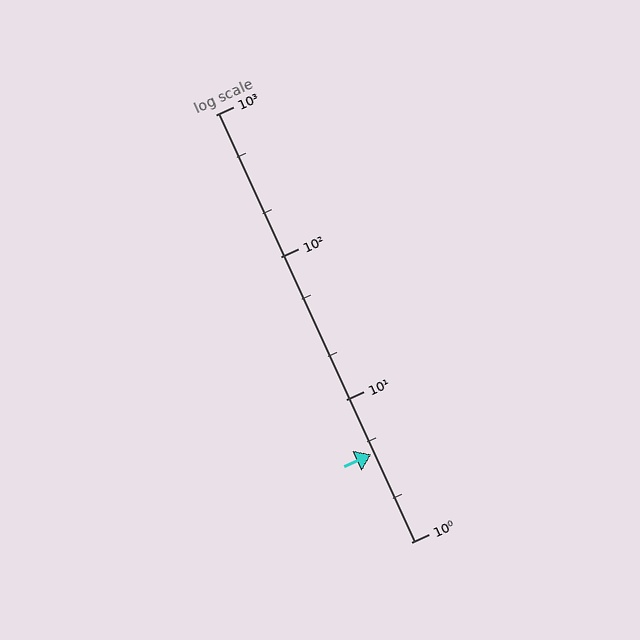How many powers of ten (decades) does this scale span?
The scale spans 3 decades, from 1 to 1000.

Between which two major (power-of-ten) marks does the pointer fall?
The pointer is between 1 and 10.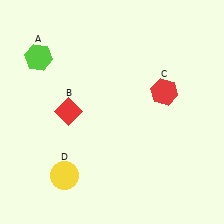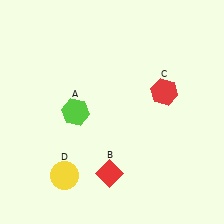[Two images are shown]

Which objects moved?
The objects that moved are: the lime hexagon (A), the red diamond (B).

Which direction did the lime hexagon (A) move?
The lime hexagon (A) moved down.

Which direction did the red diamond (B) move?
The red diamond (B) moved down.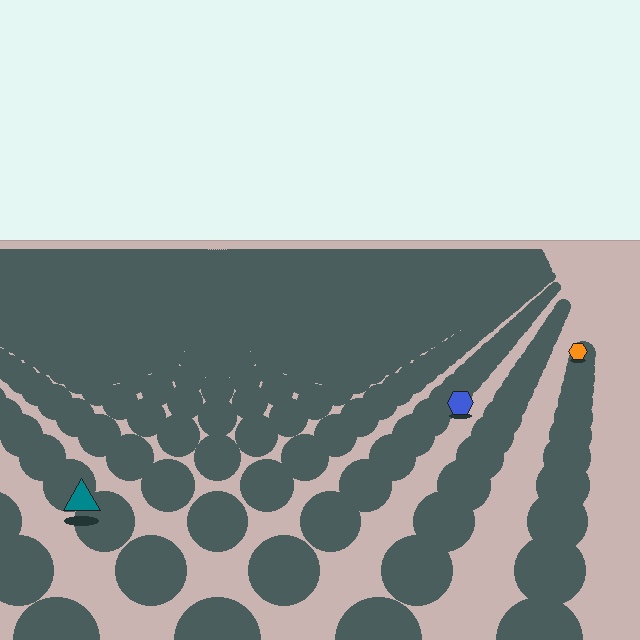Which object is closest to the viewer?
The teal triangle is closest. The texture marks near it are larger and more spread out.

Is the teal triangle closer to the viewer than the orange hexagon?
Yes. The teal triangle is closer — you can tell from the texture gradient: the ground texture is coarser near it.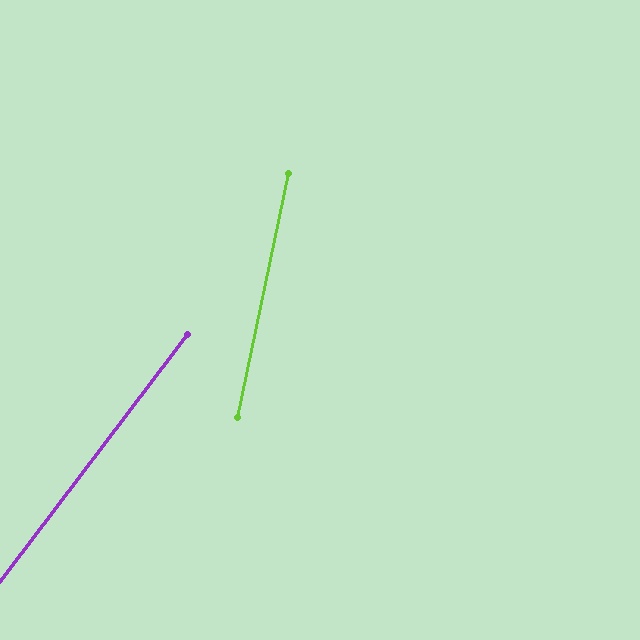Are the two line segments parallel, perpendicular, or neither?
Neither parallel nor perpendicular — they differ by about 25°.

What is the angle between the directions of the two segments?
Approximately 25 degrees.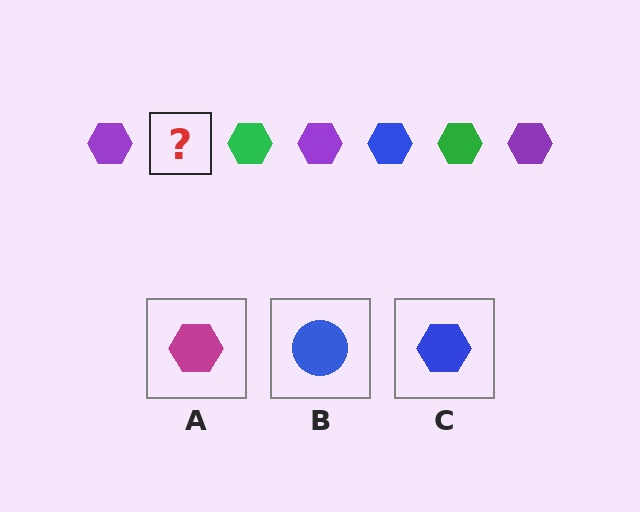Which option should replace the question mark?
Option C.